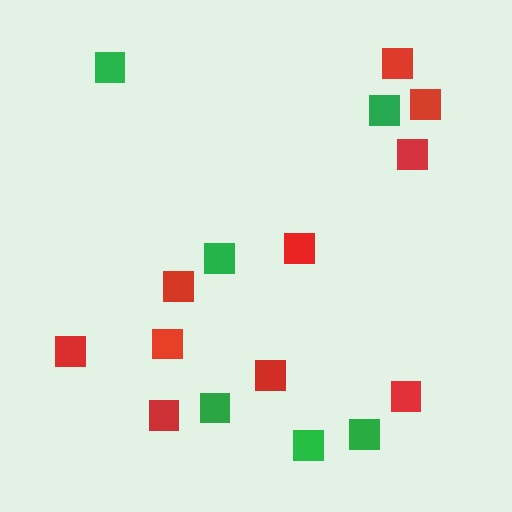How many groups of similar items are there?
There are 2 groups: one group of red squares (10) and one group of green squares (6).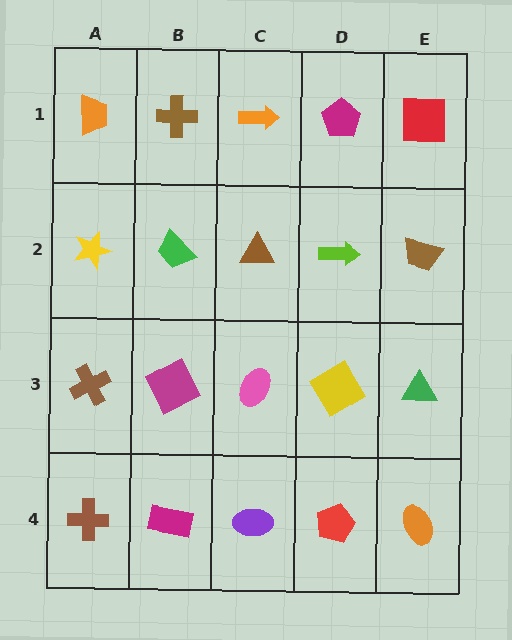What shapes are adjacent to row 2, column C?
An orange arrow (row 1, column C), a pink ellipse (row 3, column C), a green trapezoid (row 2, column B), a lime arrow (row 2, column D).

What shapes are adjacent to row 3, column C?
A brown triangle (row 2, column C), a purple ellipse (row 4, column C), a magenta square (row 3, column B), a yellow diamond (row 3, column D).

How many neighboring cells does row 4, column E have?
2.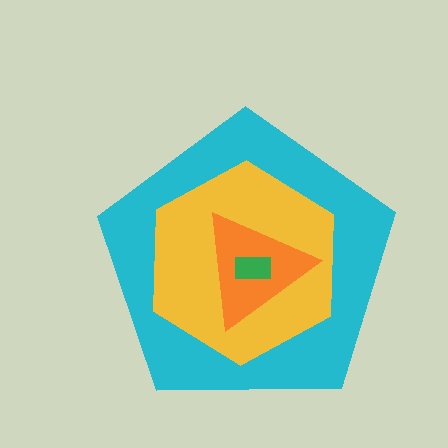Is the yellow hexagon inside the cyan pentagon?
Yes.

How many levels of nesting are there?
4.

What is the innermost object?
The green rectangle.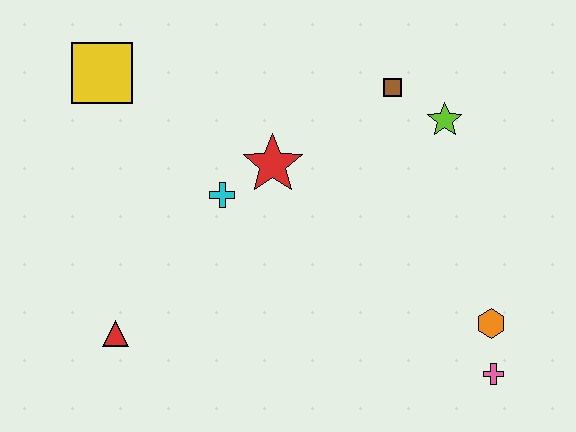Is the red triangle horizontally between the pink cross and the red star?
No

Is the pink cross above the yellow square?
No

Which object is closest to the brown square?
The lime star is closest to the brown square.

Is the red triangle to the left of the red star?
Yes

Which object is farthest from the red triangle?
The lime star is farthest from the red triangle.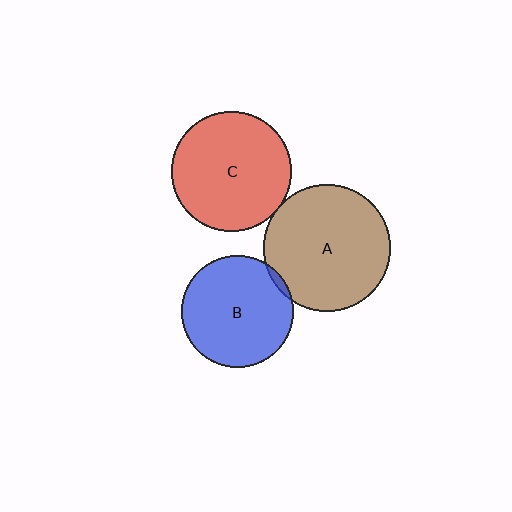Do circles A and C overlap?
Yes.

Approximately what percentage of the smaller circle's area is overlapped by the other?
Approximately 5%.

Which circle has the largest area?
Circle A (brown).